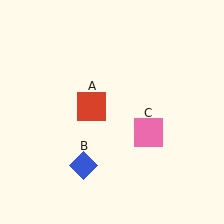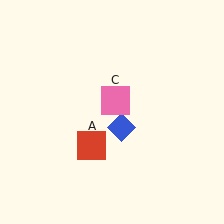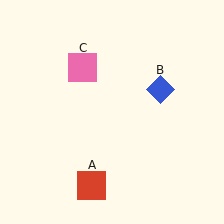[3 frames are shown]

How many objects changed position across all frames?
3 objects changed position: red square (object A), blue diamond (object B), pink square (object C).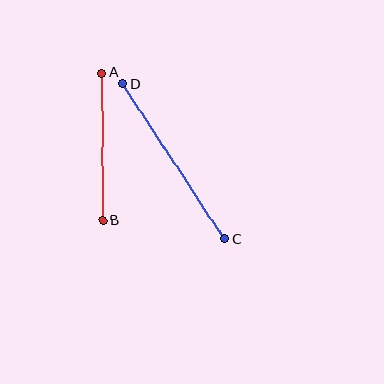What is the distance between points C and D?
The distance is approximately 185 pixels.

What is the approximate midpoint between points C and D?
The midpoint is at approximately (174, 162) pixels.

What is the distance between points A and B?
The distance is approximately 148 pixels.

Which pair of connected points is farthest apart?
Points C and D are farthest apart.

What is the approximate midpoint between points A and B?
The midpoint is at approximately (102, 147) pixels.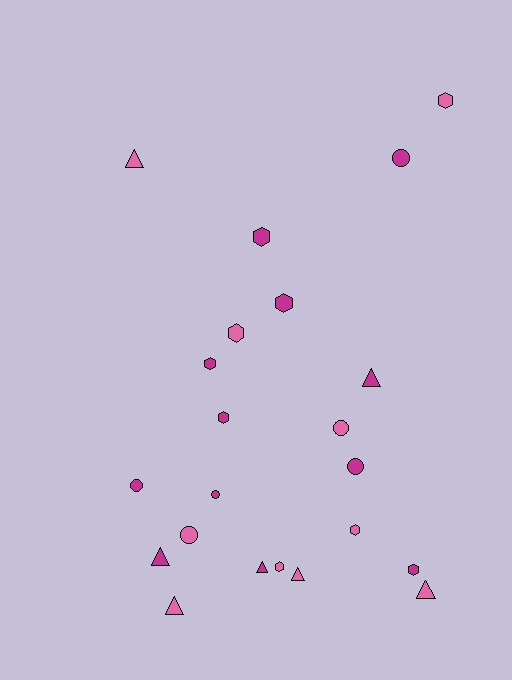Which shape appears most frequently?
Hexagon, with 9 objects.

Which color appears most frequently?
Magenta, with 12 objects.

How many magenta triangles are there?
There are 3 magenta triangles.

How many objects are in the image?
There are 22 objects.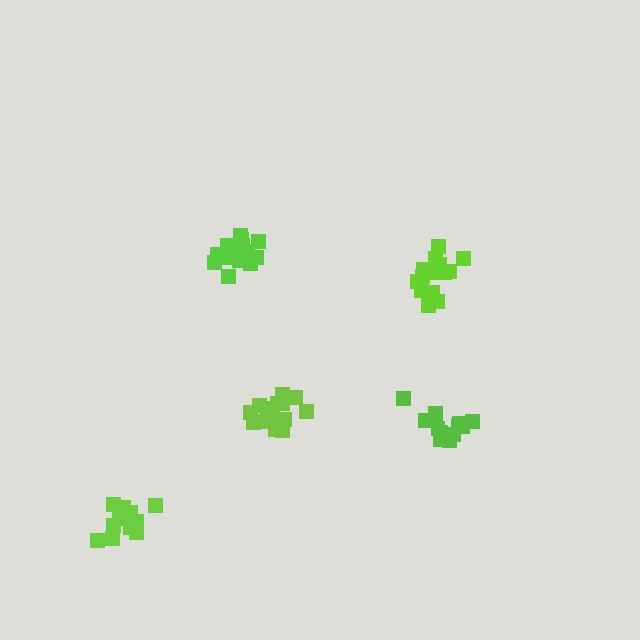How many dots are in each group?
Group 1: 17 dots, Group 2: 13 dots, Group 3: 13 dots, Group 4: 12 dots, Group 5: 17 dots (72 total).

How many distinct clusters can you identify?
There are 5 distinct clusters.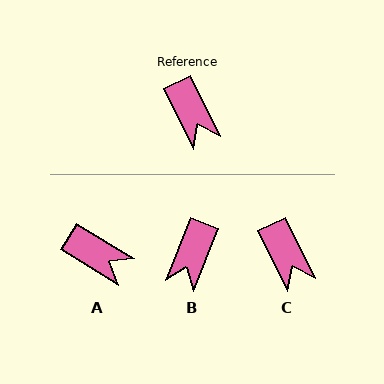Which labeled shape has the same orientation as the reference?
C.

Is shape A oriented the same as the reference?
No, it is off by about 33 degrees.